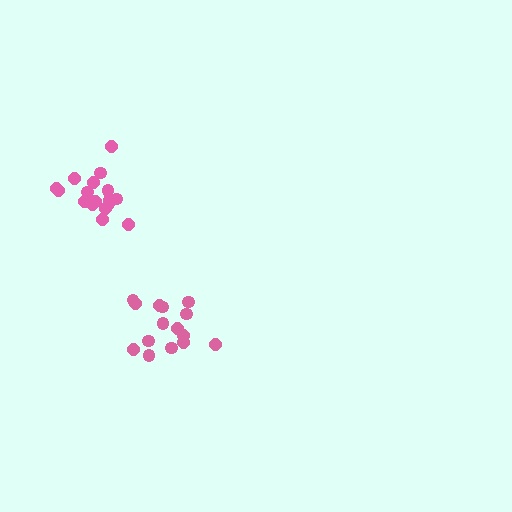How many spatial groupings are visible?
There are 2 spatial groupings.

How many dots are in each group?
Group 1: 15 dots, Group 2: 18 dots (33 total).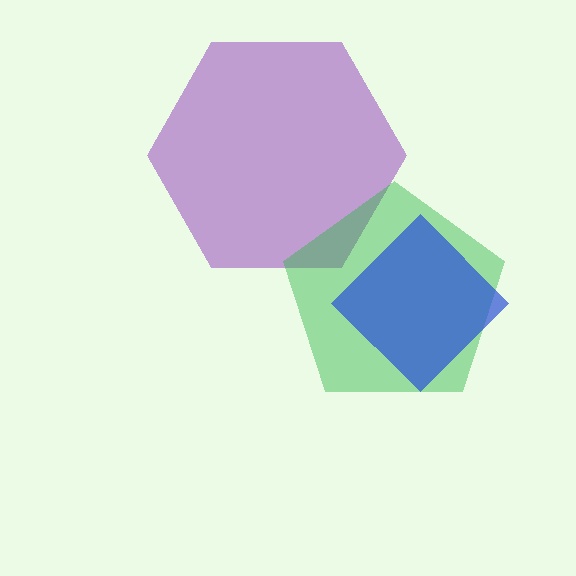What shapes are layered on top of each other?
The layered shapes are: a purple hexagon, a green pentagon, a blue diamond.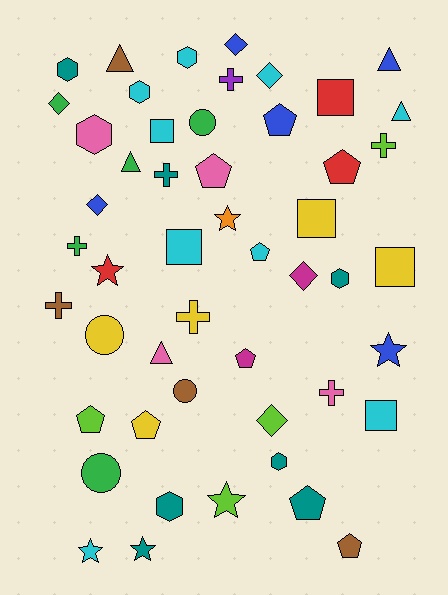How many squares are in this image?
There are 6 squares.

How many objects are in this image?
There are 50 objects.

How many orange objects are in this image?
There is 1 orange object.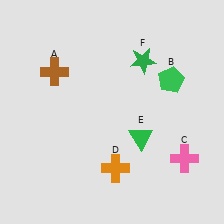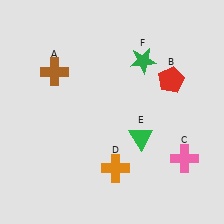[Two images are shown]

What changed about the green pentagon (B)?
In Image 1, B is green. In Image 2, it changed to red.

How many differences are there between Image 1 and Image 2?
There is 1 difference between the two images.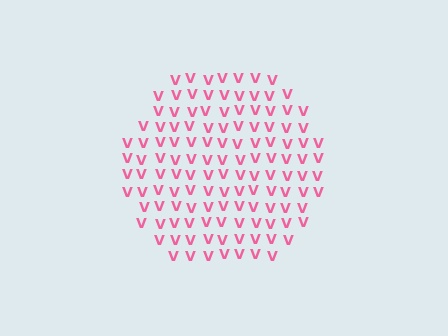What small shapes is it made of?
It is made of small letter V's.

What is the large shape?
The large shape is a hexagon.